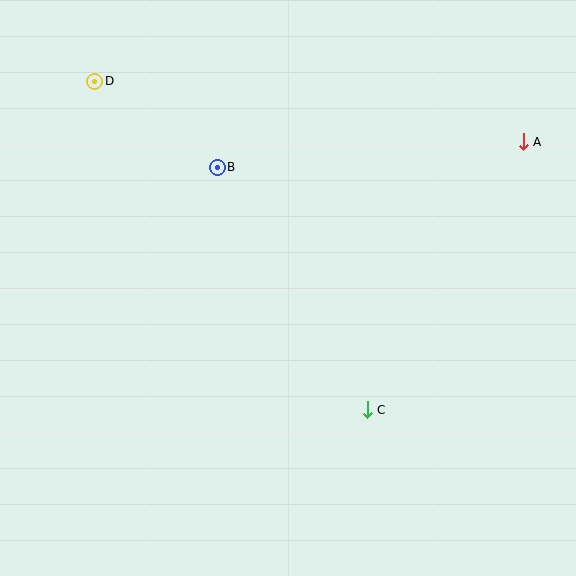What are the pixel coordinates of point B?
Point B is at (217, 167).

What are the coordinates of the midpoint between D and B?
The midpoint between D and B is at (156, 124).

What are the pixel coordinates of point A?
Point A is at (523, 142).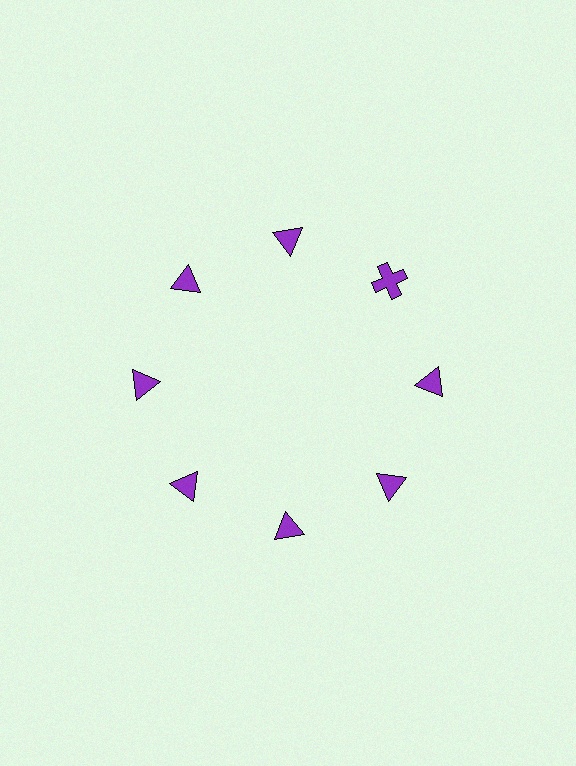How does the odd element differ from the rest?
It has a different shape: cross instead of triangle.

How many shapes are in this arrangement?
There are 8 shapes arranged in a ring pattern.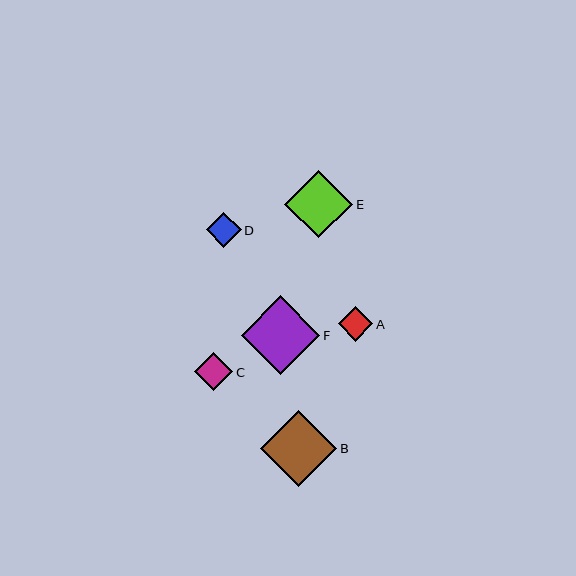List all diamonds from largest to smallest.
From largest to smallest: F, B, E, C, A, D.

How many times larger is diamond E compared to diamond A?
Diamond E is approximately 2.0 times the size of diamond A.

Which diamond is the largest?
Diamond F is the largest with a size of approximately 79 pixels.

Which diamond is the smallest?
Diamond D is the smallest with a size of approximately 34 pixels.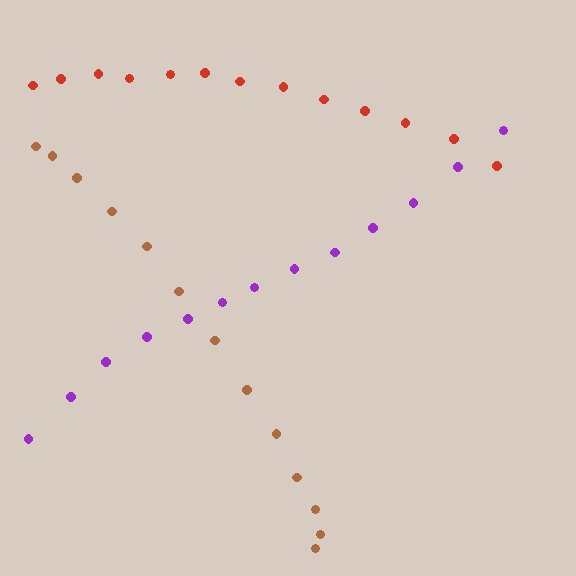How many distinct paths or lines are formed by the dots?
There are 3 distinct paths.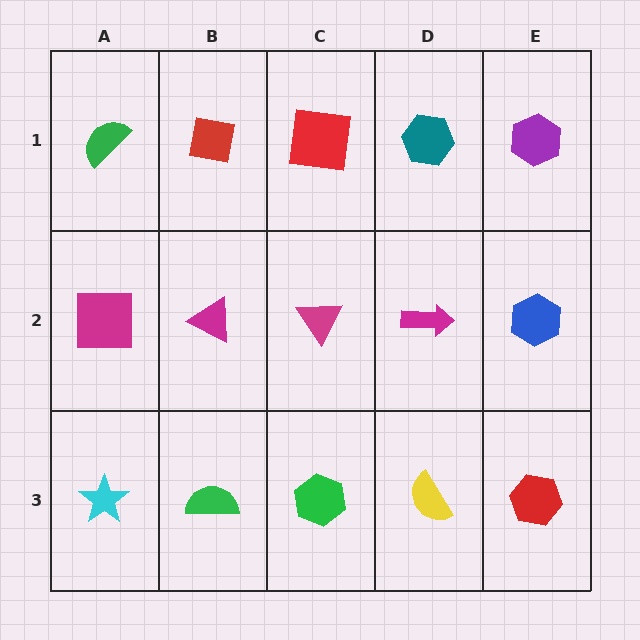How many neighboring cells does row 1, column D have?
3.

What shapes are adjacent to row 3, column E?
A blue hexagon (row 2, column E), a yellow semicircle (row 3, column D).